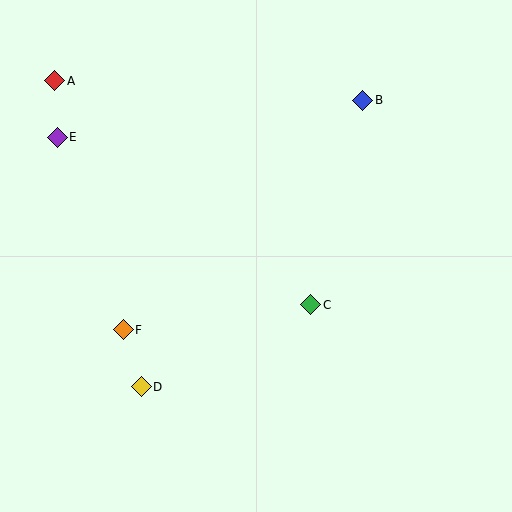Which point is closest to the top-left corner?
Point A is closest to the top-left corner.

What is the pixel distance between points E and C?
The distance between E and C is 304 pixels.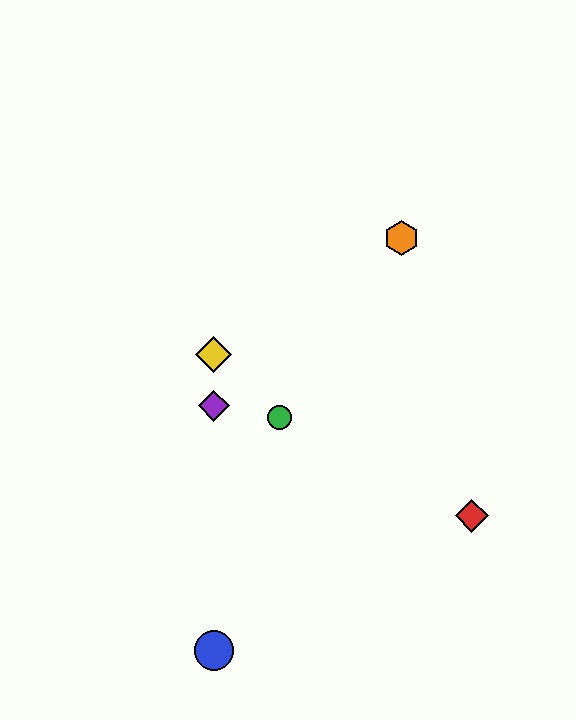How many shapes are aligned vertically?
3 shapes (the blue circle, the yellow diamond, the purple diamond) are aligned vertically.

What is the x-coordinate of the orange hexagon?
The orange hexagon is at x≈401.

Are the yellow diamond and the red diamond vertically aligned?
No, the yellow diamond is at x≈214 and the red diamond is at x≈472.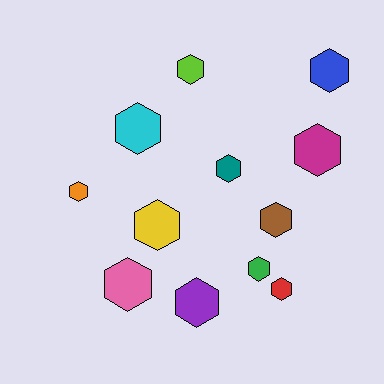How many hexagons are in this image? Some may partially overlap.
There are 12 hexagons.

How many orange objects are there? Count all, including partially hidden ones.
There is 1 orange object.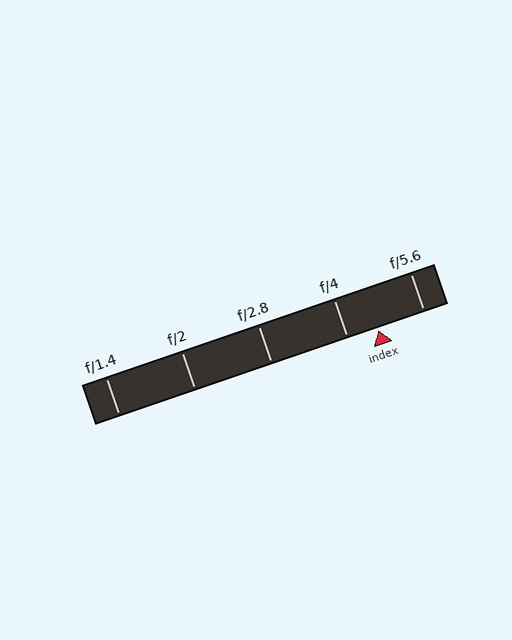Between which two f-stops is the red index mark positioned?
The index mark is between f/4 and f/5.6.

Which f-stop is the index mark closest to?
The index mark is closest to f/4.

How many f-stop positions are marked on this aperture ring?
There are 5 f-stop positions marked.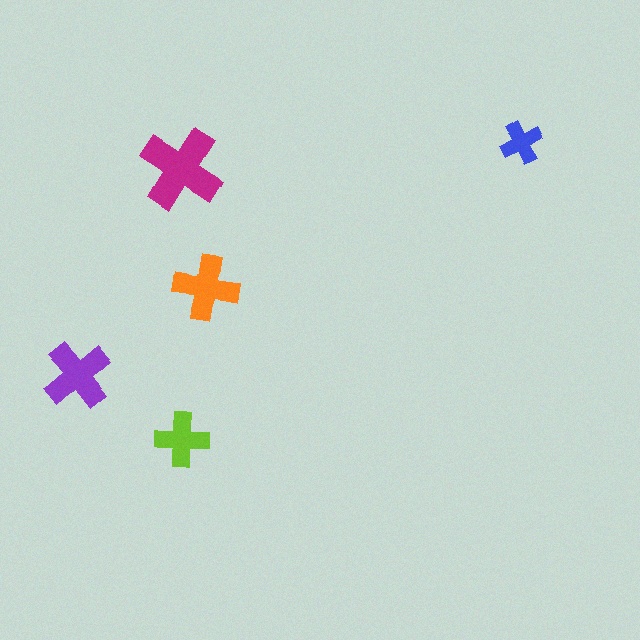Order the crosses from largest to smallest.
the magenta one, the purple one, the orange one, the lime one, the blue one.